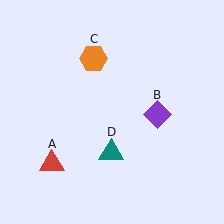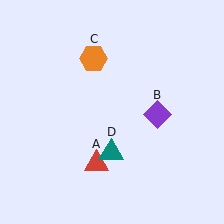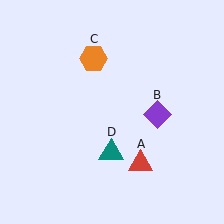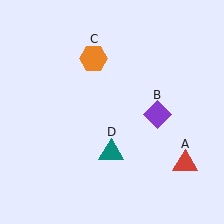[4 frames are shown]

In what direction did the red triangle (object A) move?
The red triangle (object A) moved right.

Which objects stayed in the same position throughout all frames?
Purple diamond (object B) and orange hexagon (object C) and teal triangle (object D) remained stationary.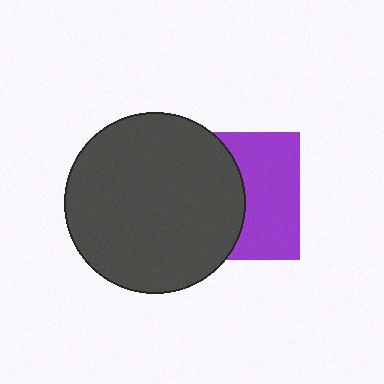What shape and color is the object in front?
The object in front is a dark gray circle.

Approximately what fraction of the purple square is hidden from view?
Roughly 51% of the purple square is hidden behind the dark gray circle.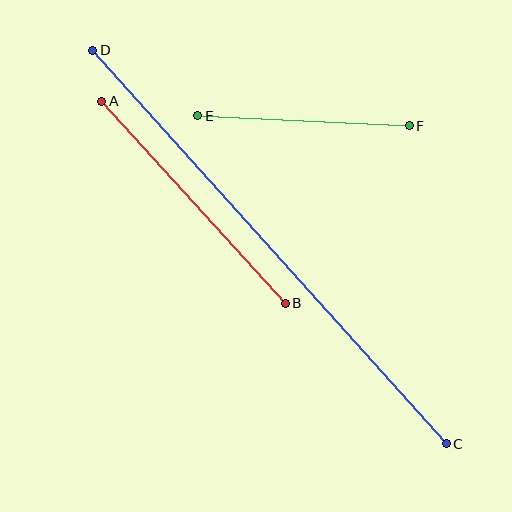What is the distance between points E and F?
The distance is approximately 212 pixels.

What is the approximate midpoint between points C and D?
The midpoint is at approximately (269, 247) pixels.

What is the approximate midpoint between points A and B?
The midpoint is at approximately (193, 202) pixels.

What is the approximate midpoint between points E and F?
The midpoint is at approximately (304, 121) pixels.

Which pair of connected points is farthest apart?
Points C and D are farthest apart.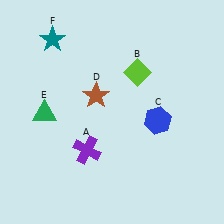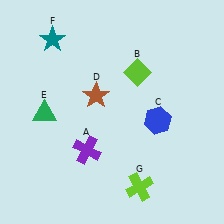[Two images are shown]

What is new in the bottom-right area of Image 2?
A lime cross (G) was added in the bottom-right area of Image 2.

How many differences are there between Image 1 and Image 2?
There is 1 difference between the two images.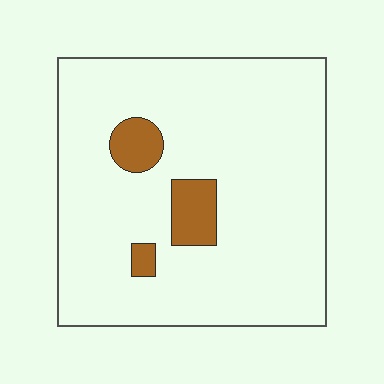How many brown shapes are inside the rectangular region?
3.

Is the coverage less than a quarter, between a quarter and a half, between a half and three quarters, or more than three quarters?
Less than a quarter.